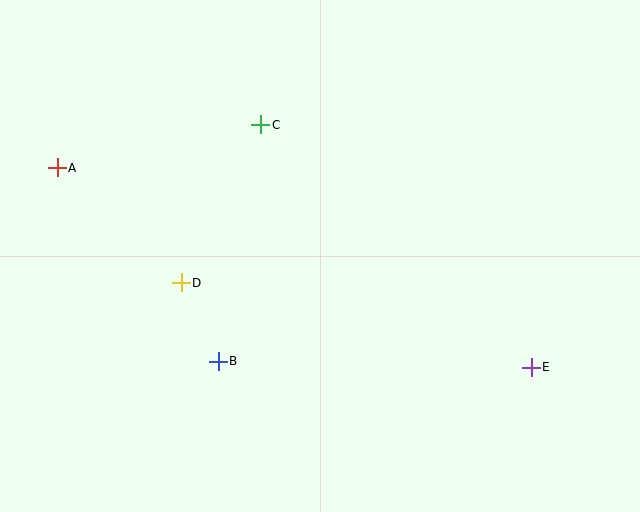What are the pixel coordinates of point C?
Point C is at (261, 125).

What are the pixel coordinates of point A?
Point A is at (57, 168).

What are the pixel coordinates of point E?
Point E is at (531, 367).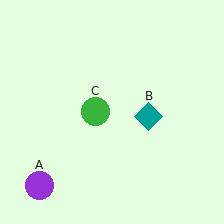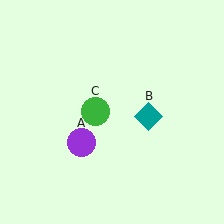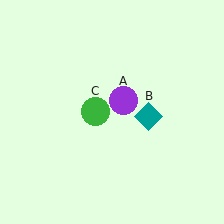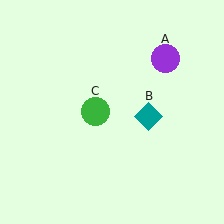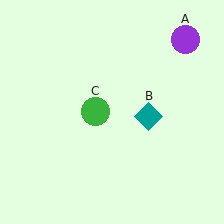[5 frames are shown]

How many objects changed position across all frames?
1 object changed position: purple circle (object A).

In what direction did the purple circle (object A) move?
The purple circle (object A) moved up and to the right.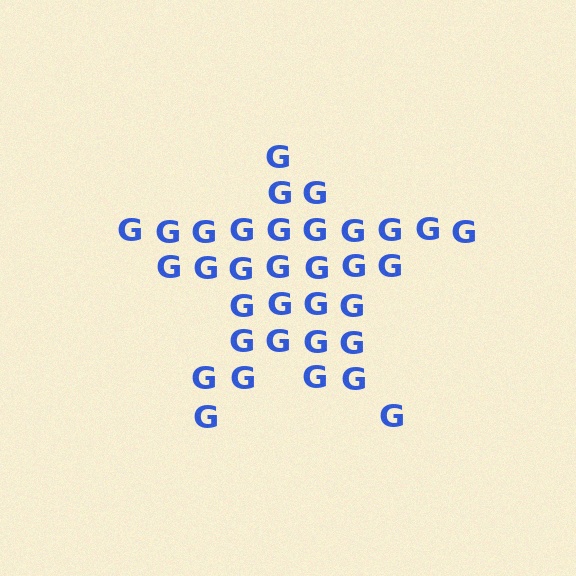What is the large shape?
The large shape is a star.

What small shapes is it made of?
It is made of small letter G's.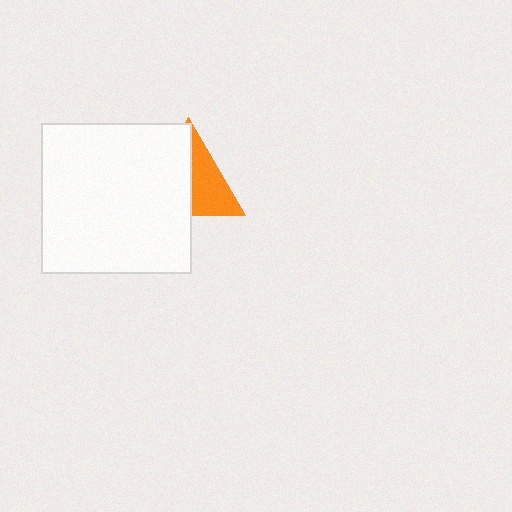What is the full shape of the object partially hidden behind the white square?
The partially hidden object is an orange triangle.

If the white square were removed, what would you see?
You would see the complete orange triangle.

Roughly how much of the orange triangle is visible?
About half of it is visible (roughly 45%).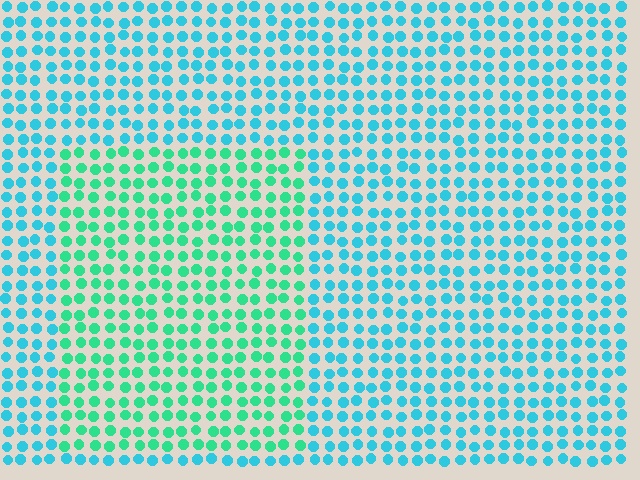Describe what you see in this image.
The image is filled with small cyan elements in a uniform arrangement. A rectangle-shaped region is visible where the elements are tinted to a slightly different hue, forming a subtle color boundary.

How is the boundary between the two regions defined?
The boundary is defined purely by a slight shift in hue (about 36 degrees). Spacing, size, and orientation are identical on both sides.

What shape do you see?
I see a rectangle.